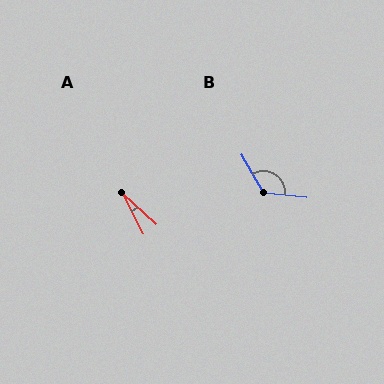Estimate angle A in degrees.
Approximately 20 degrees.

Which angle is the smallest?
A, at approximately 20 degrees.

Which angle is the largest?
B, at approximately 125 degrees.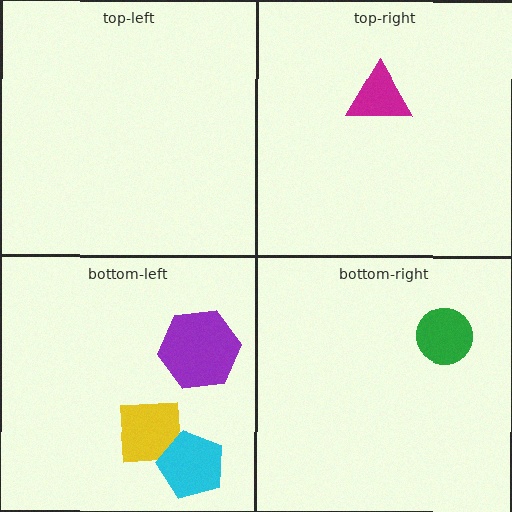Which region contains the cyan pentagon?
The bottom-left region.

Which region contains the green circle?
The bottom-right region.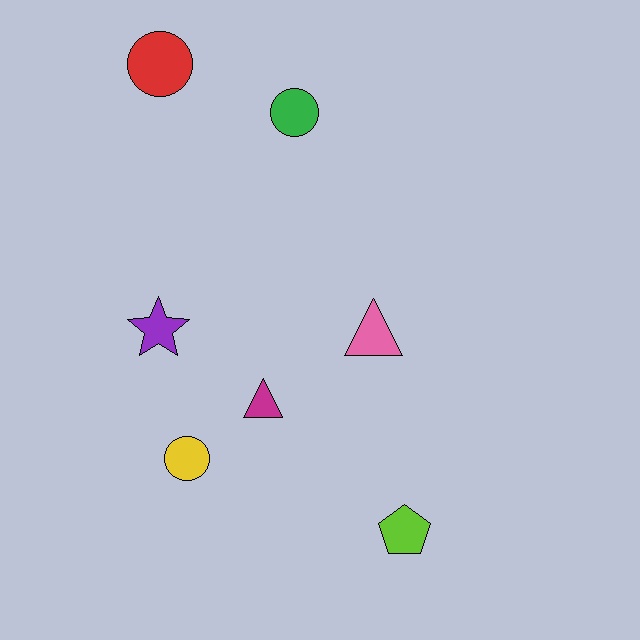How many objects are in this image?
There are 7 objects.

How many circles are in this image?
There are 3 circles.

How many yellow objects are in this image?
There is 1 yellow object.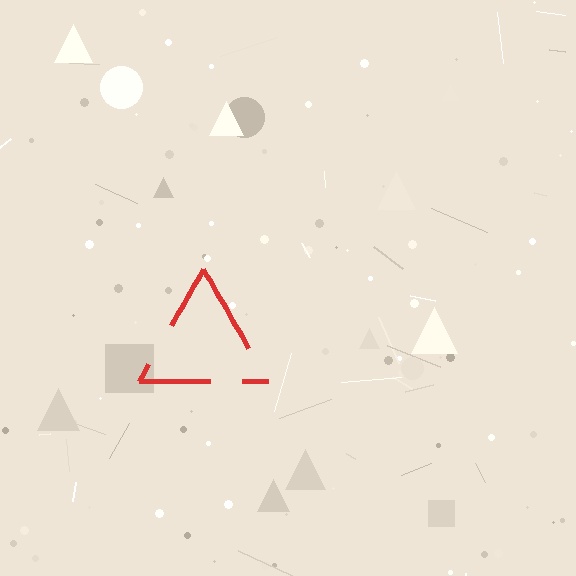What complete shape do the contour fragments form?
The contour fragments form a triangle.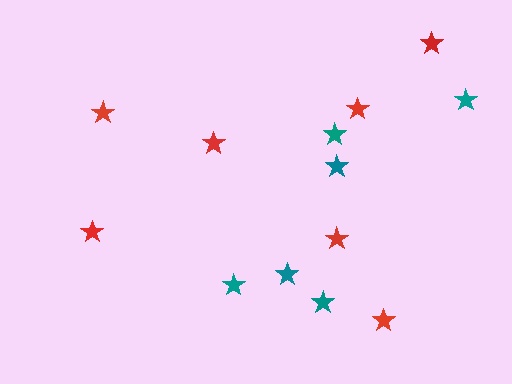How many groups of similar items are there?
There are 2 groups: one group of teal stars (6) and one group of red stars (7).